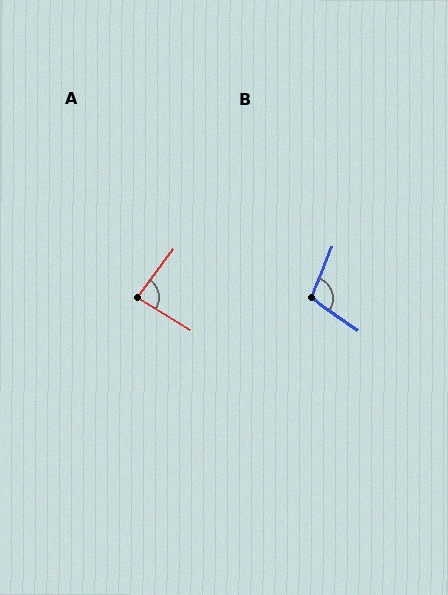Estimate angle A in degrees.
Approximately 85 degrees.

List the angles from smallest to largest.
A (85°), B (103°).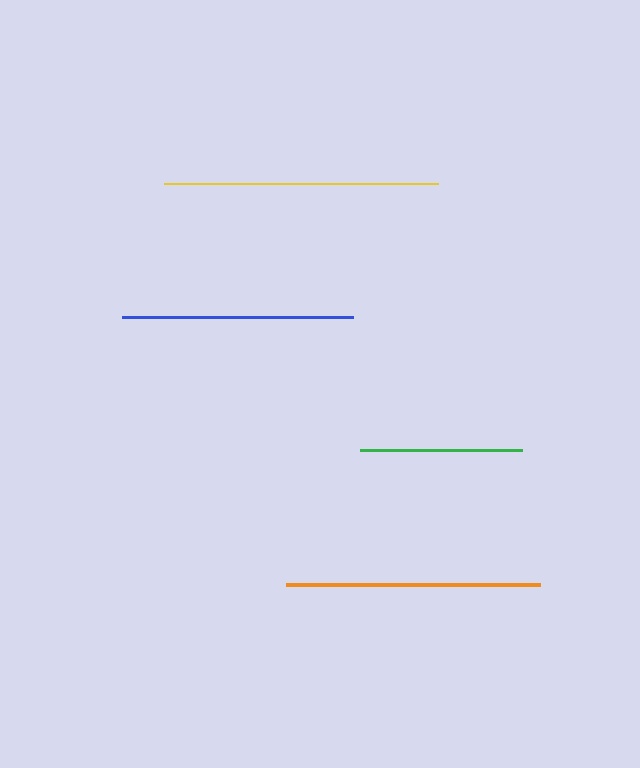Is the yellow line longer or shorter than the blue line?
The yellow line is longer than the blue line.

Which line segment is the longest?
The yellow line is the longest at approximately 274 pixels.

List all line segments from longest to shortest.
From longest to shortest: yellow, orange, blue, green.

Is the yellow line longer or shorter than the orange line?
The yellow line is longer than the orange line.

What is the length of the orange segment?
The orange segment is approximately 254 pixels long.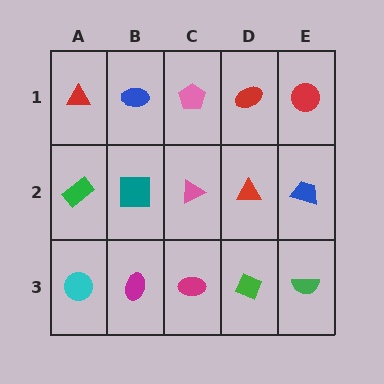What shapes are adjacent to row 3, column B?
A teal square (row 2, column B), a cyan circle (row 3, column A), a magenta ellipse (row 3, column C).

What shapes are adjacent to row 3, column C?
A pink triangle (row 2, column C), a magenta ellipse (row 3, column B), a green diamond (row 3, column D).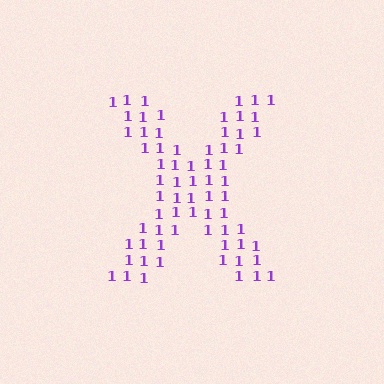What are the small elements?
The small elements are digit 1's.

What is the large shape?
The large shape is the letter X.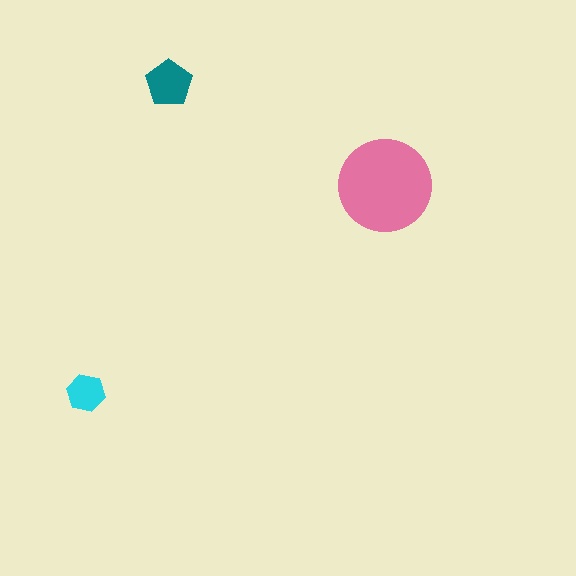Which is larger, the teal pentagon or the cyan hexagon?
The teal pentagon.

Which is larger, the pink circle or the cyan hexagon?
The pink circle.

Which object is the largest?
The pink circle.